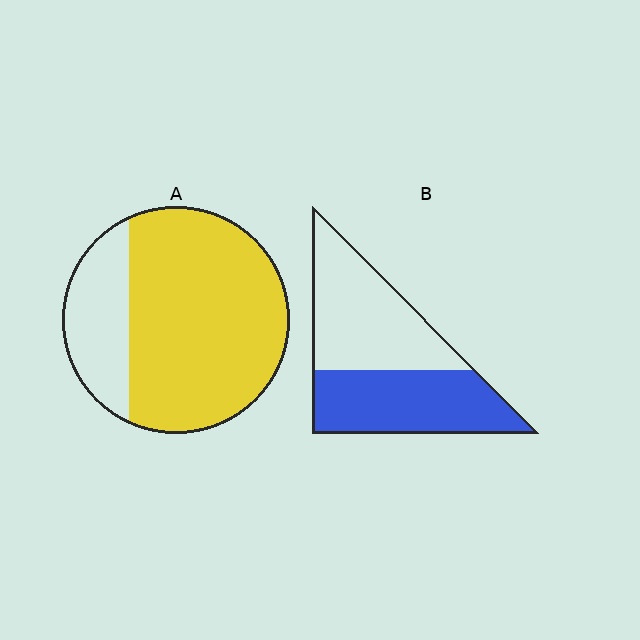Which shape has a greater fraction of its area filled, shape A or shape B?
Shape A.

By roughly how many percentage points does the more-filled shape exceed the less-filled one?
By roughly 25 percentage points (A over B).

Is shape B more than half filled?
Roughly half.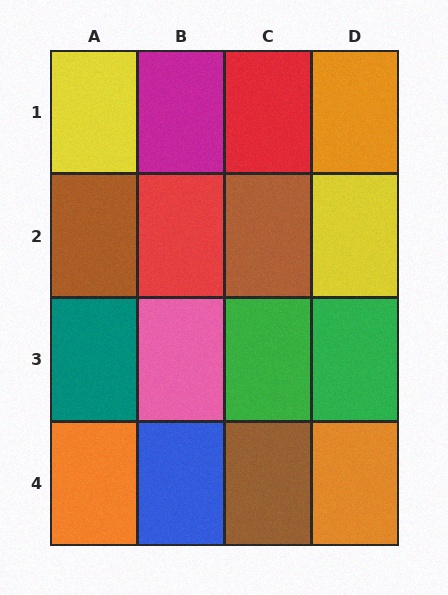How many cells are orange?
3 cells are orange.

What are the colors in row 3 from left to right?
Teal, pink, green, green.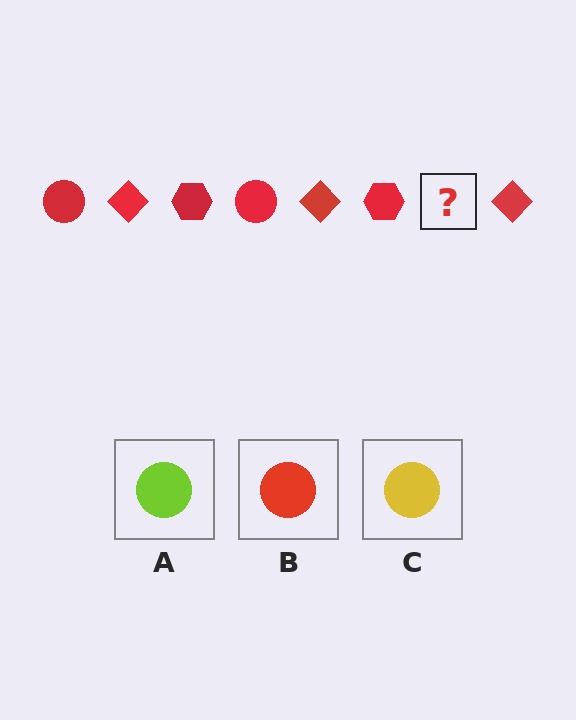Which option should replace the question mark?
Option B.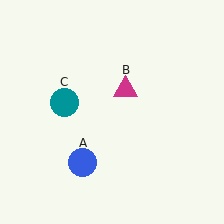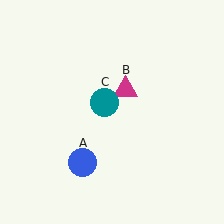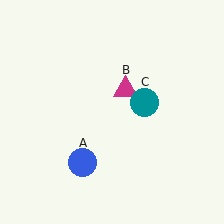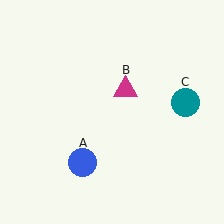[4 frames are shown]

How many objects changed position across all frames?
1 object changed position: teal circle (object C).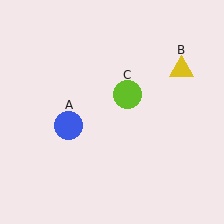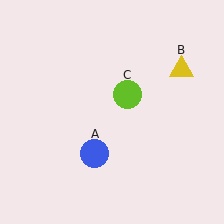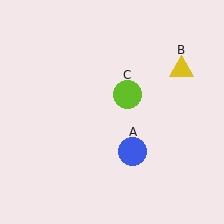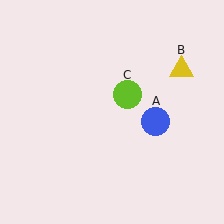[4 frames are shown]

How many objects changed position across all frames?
1 object changed position: blue circle (object A).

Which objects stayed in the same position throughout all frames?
Yellow triangle (object B) and lime circle (object C) remained stationary.